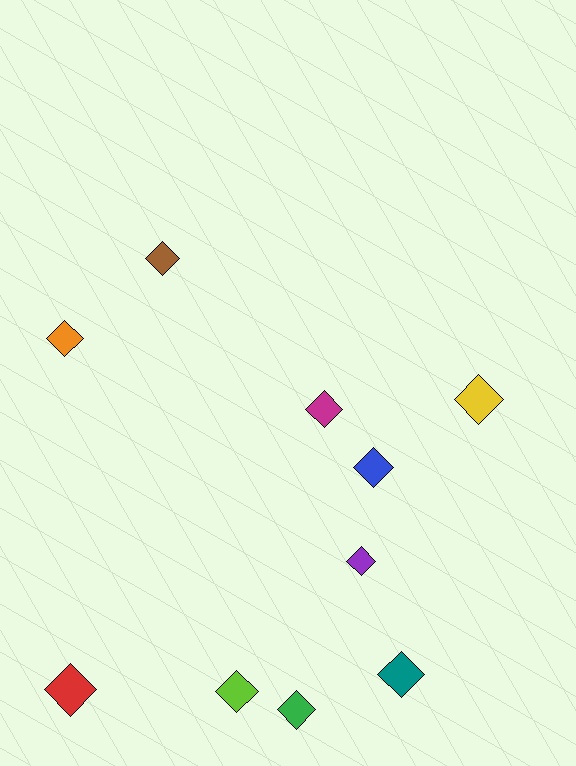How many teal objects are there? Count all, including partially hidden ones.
There is 1 teal object.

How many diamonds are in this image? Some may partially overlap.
There are 10 diamonds.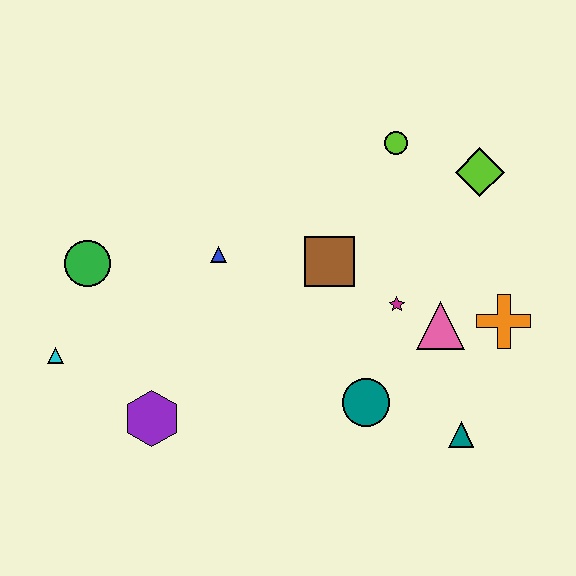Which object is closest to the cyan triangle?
The green circle is closest to the cyan triangle.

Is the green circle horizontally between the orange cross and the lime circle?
No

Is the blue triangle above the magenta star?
Yes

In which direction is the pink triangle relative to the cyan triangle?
The pink triangle is to the right of the cyan triangle.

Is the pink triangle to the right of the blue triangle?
Yes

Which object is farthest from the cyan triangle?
The lime diamond is farthest from the cyan triangle.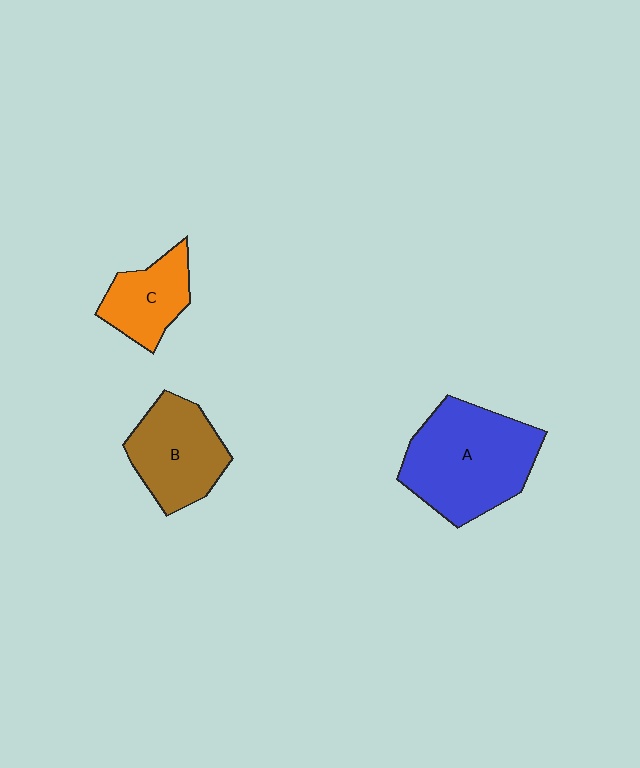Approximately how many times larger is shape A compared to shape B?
Approximately 1.5 times.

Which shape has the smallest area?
Shape C (orange).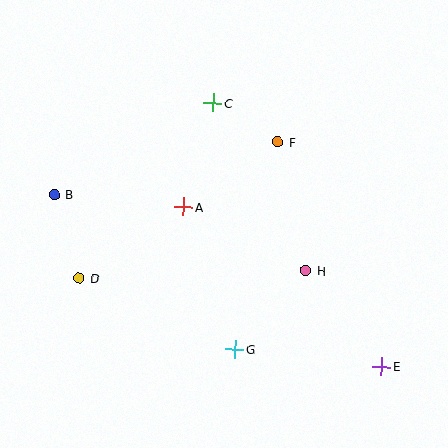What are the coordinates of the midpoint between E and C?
The midpoint between E and C is at (297, 235).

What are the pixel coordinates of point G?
Point G is at (235, 349).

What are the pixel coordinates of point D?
Point D is at (79, 278).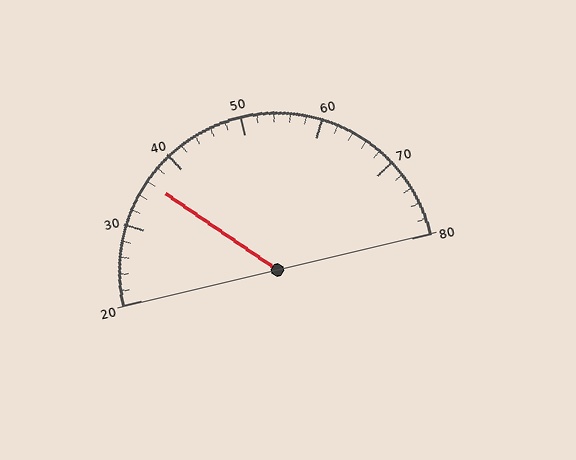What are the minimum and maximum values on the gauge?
The gauge ranges from 20 to 80.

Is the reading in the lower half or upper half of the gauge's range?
The reading is in the lower half of the range (20 to 80).